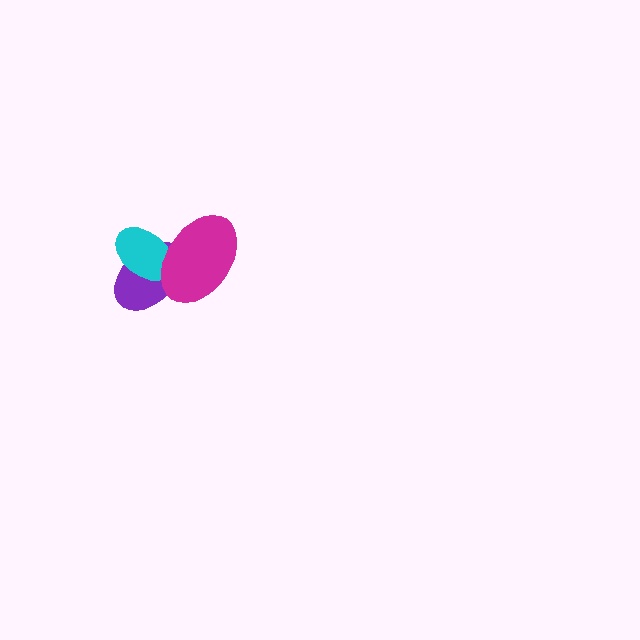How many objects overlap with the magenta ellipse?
2 objects overlap with the magenta ellipse.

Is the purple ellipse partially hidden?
Yes, it is partially covered by another shape.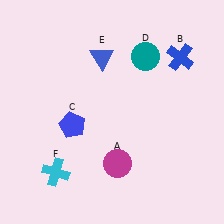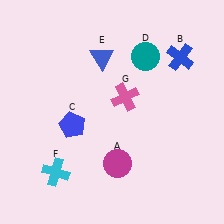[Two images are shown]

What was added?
A pink cross (G) was added in Image 2.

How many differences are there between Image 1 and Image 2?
There is 1 difference between the two images.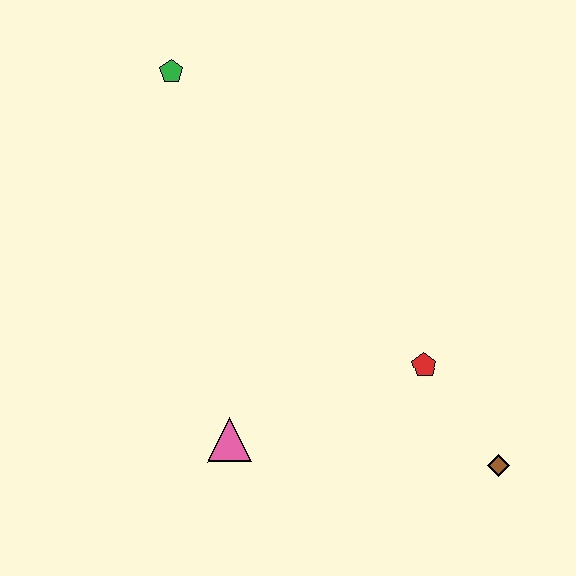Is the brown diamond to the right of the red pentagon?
Yes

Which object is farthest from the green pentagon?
The brown diamond is farthest from the green pentagon.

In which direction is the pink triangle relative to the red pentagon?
The pink triangle is to the left of the red pentagon.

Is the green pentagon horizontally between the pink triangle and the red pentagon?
No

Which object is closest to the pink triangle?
The red pentagon is closest to the pink triangle.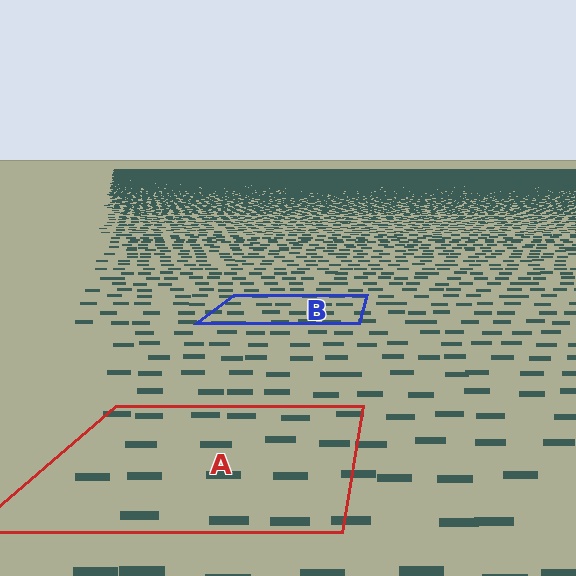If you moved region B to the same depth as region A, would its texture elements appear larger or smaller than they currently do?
They would appear larger. At a closer depth, the same texture elements are projected at a bigger on-screen size.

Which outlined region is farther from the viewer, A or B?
Region B is farther from the viewer — the texture elements inside it appear smaller and more densely packed.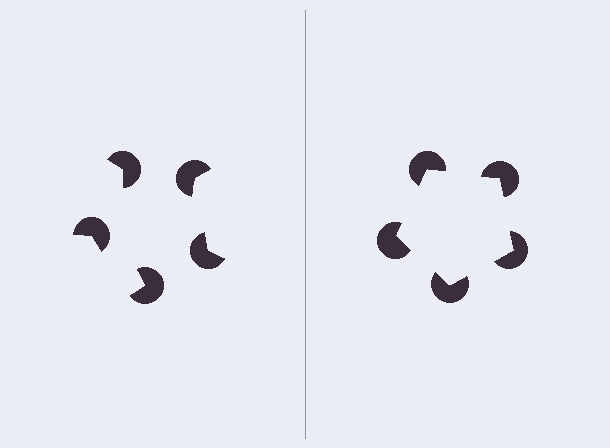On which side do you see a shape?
An illusory pentagon appears on the right side. On the left side the wedge cuts are rotated, so no coherent shape forms.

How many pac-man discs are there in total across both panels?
10 — 5 on each side.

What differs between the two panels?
The pac-man discs are positioned identically on both sides; only the wedge orientations differ. On the right they align to a pentagon; on the left they are misaligned.